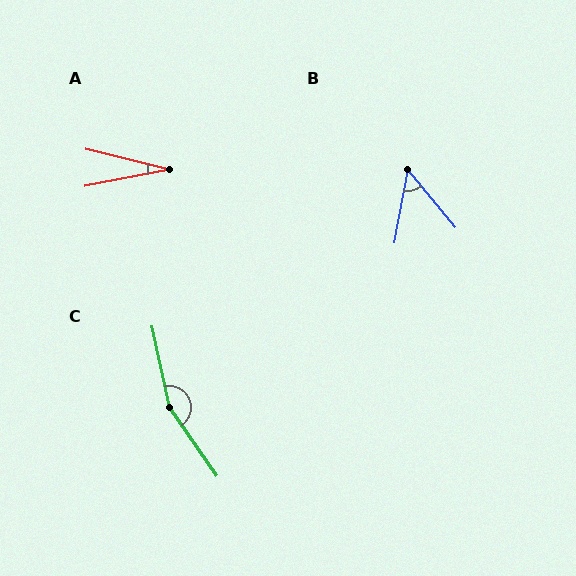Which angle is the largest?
C, at approximately 158 degrees.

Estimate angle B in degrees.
Approximately 50 degrees.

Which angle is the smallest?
A, at approximately 25 degrees.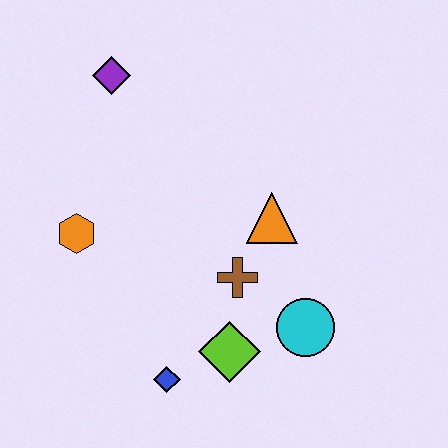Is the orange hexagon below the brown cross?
No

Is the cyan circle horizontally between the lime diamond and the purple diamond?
No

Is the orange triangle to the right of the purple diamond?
Yes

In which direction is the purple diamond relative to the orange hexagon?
The purple diamond is above the orange hexagon.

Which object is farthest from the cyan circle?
The purple diamond is farthest from the cyan circle.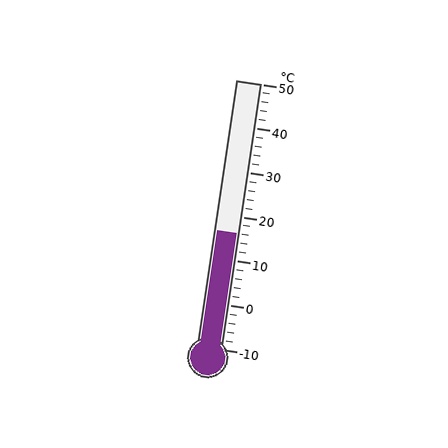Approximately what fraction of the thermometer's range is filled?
The thermometer is filled to approximately 45% of its range.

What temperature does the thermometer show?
The thermometer shows approximately 16°C.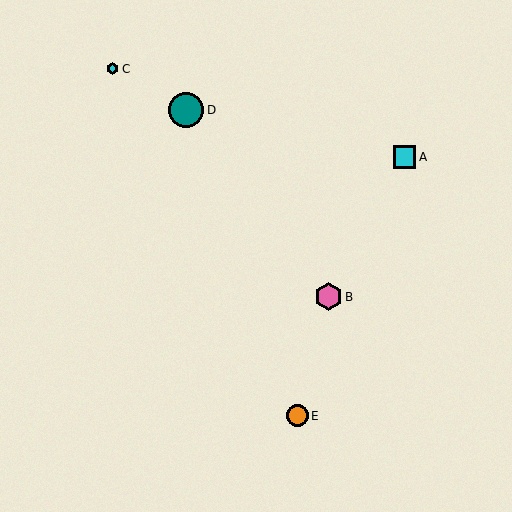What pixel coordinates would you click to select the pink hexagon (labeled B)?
Click at (328, 297) to select the pink hexagon B.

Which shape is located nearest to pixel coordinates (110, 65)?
The cyan hexagon (labeled C) at (113, 69) is nearest to that location.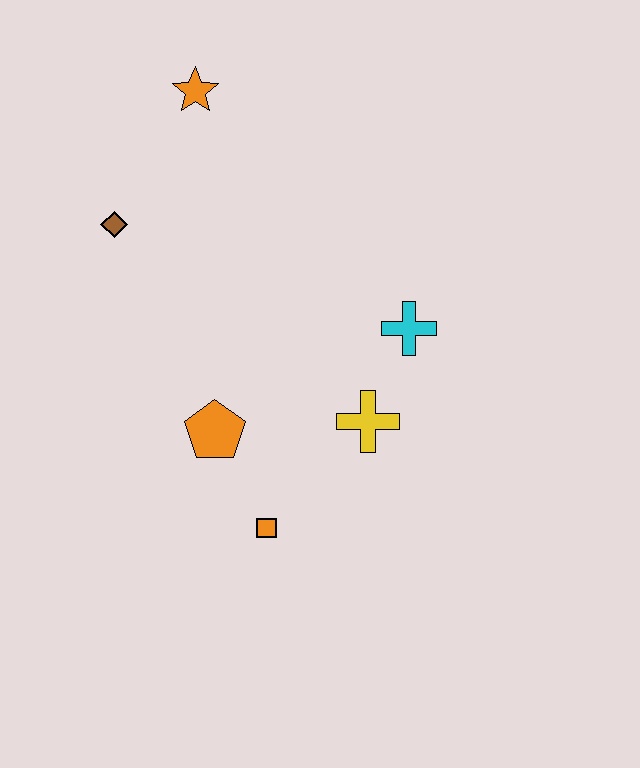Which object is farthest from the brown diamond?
The orange square is farthest from the brown diamond.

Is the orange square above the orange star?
No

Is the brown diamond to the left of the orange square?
Yes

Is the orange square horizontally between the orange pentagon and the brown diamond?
No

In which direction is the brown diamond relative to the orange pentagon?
The brown diamond is above the orange pentagon.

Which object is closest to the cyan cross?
The yellow cross is closest to the cyan cross.